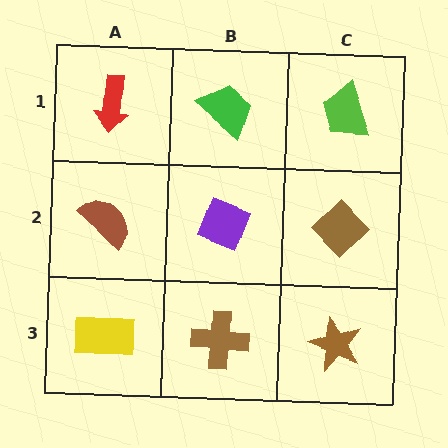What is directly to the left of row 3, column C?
A brown cross.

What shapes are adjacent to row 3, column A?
A brown semicircle (row 2, column A), a brown cross (row 3, column B).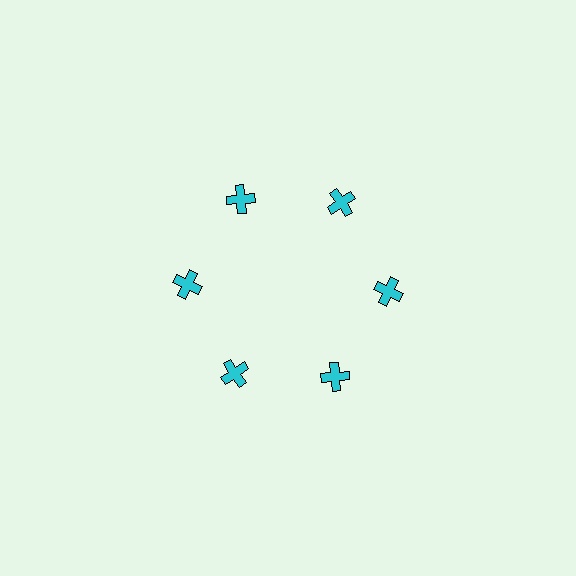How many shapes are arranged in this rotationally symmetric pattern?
There are 6 shapes, arranged in 6 groups of 1.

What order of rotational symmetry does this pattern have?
This pattern has 6-fold rotational symmetry.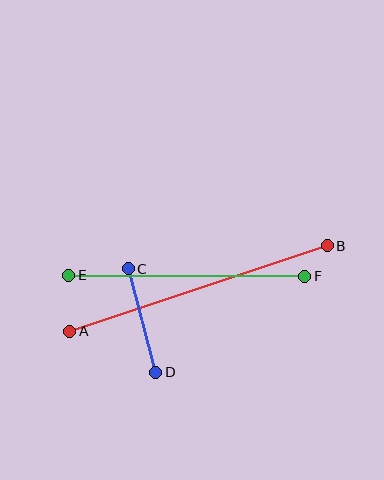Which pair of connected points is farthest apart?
Points A and B are farthest apart.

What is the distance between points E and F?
The distance is approximately 236 pixels.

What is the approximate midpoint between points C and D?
The midpoint is at approximately (142, 320) pixels.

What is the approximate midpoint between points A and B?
The midpoint is at approximately (199, 288) pixels.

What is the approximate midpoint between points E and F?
The midpoint is at approximately (187, 276) pixels.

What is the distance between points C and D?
The distance is approximately 107 pixels.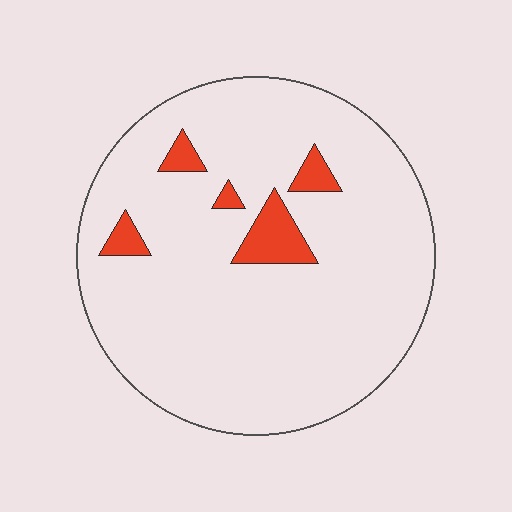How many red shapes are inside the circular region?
5.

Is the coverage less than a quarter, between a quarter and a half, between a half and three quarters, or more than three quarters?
Less than a quarter.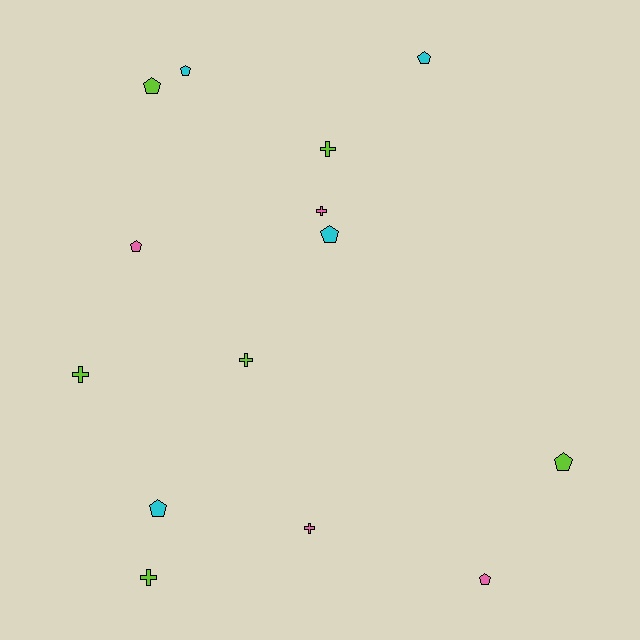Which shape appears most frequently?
Pentagon, with 8 objects.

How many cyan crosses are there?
There are no cyan crosses.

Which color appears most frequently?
Lime, with 6 objects.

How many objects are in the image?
There are 14 objects.